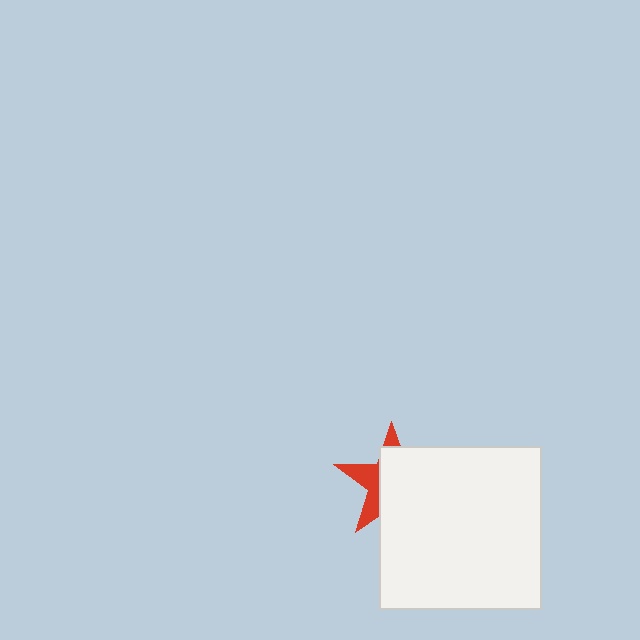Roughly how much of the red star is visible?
A small part of it is visible (roughly 35%).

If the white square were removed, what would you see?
You would see the complete red star.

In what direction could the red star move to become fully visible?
The red star could move left. That would shift it out from behind the white square entirely.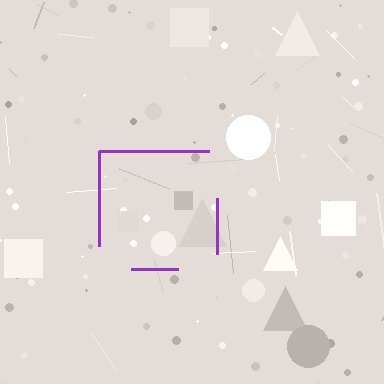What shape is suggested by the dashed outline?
The dashed outline suggests a square.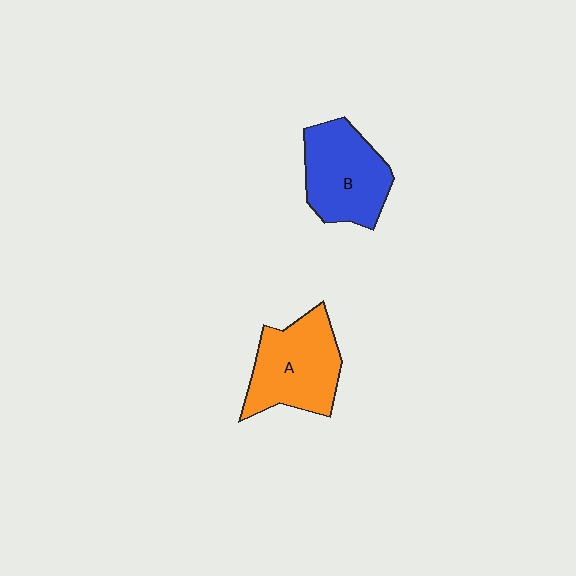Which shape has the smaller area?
Shape B (blue).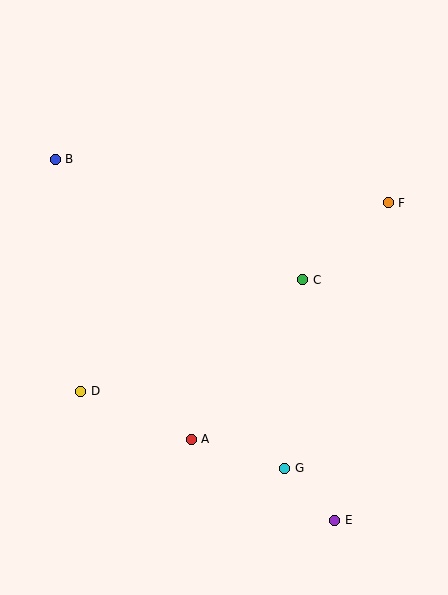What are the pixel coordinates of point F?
Point F is at (388, 203).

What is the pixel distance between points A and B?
The distance between A and B is 311 pixels.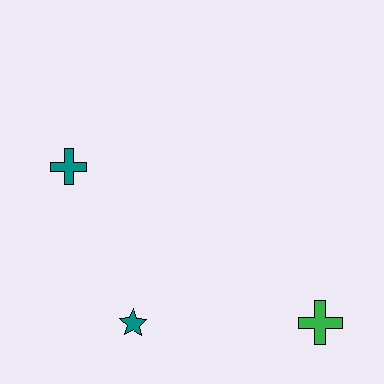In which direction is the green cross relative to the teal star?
The green cross is to the right of the teal star.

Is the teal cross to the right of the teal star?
No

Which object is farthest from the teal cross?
The green cross is farthest from the teal cross.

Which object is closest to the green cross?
The teal star is closest to the green cross.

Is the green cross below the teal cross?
Yes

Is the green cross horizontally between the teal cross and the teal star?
No